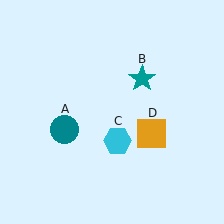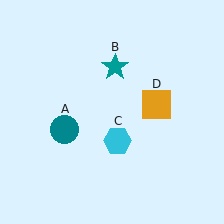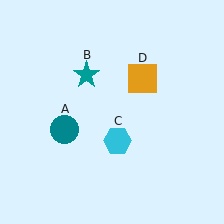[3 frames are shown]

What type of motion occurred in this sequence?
The teal star (object B), orange square (object D) rotated counterclockwise around the center of the scene.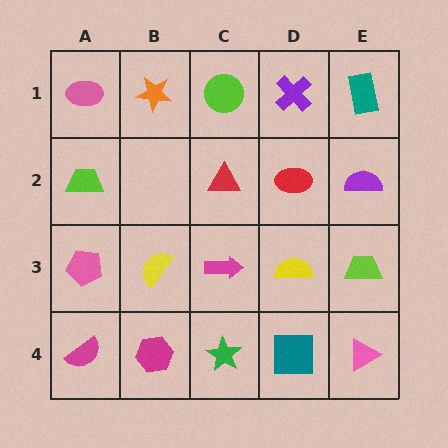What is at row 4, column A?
A magenta semicircle.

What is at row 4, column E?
A pink triangle.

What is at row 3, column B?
A yellow semicircle.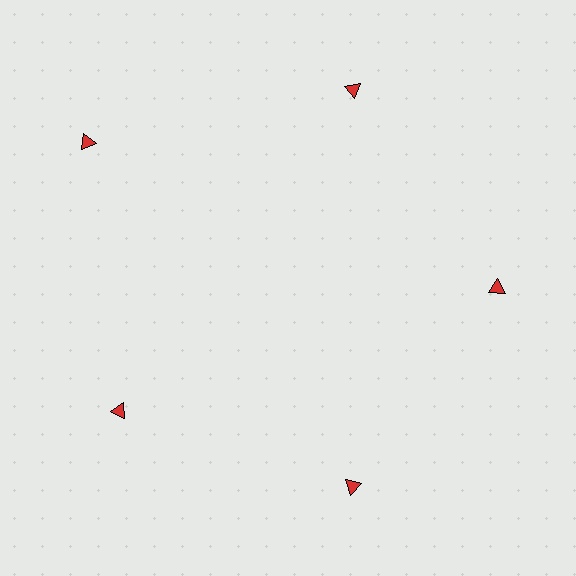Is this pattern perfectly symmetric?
No. The 5 red triangles are arranged in a ring, but one element near the 10 o'clock position is pushed outward from the center, breaking the 5-fold rotational symmetry.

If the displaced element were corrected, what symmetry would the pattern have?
It would have 5-fold rotational symmetry — the pattern would map onto itself every 72 degrees.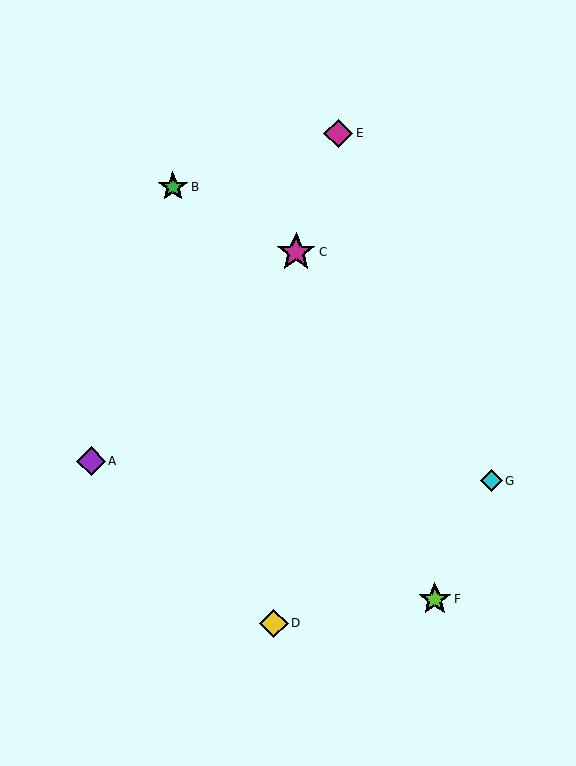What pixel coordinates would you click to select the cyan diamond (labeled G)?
Click at (492, 481) to select the cyan diamond G.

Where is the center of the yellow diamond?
The center of the yellow diamond is at (274, 623).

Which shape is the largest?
The magenta star (labeled C) is the largest.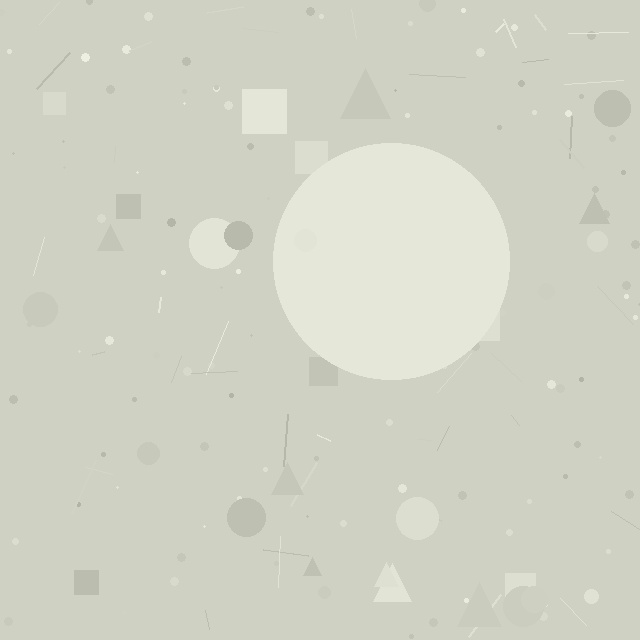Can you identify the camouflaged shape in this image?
The camouflaged shape is a circle.